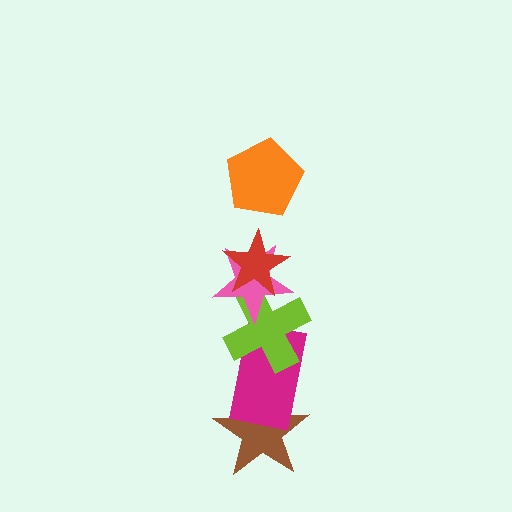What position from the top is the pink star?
The pink star is 3rd from the top.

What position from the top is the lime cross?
The lime cross is 4th from the top.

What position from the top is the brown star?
The brown star is 6th from the top.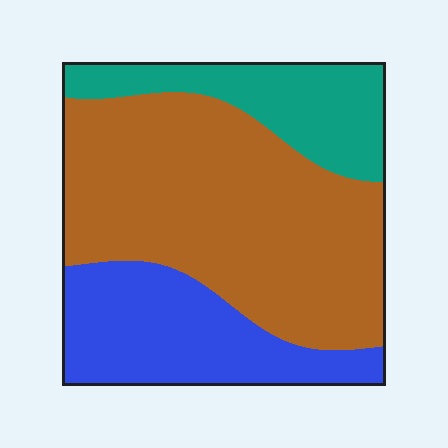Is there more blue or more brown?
Brown.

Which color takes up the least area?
Teal, at roughly 20%.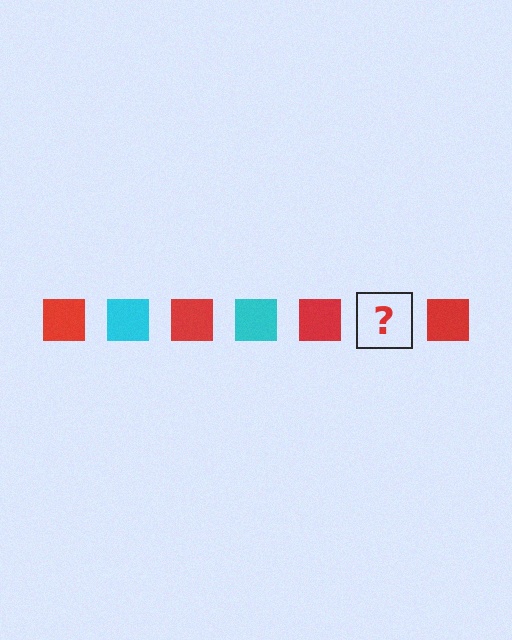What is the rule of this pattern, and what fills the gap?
The rule is that the pattern cycles through red, cyan squares. The gap should be filled with a cyan square.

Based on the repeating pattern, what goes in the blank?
The blank should be a cyan square.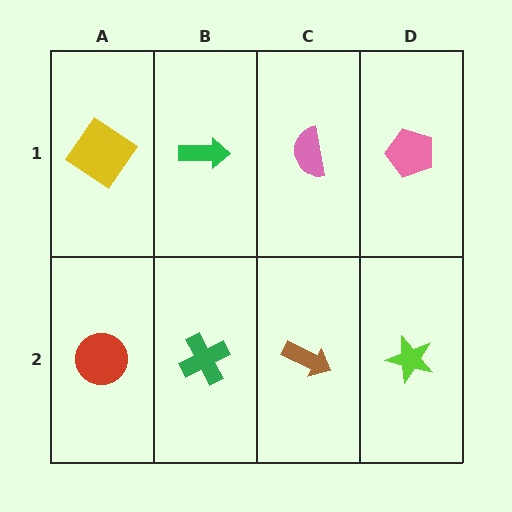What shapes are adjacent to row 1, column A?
A red circle (row 2, column A), a green arrow (row 1, column B).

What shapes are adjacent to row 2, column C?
A pink semicircle (row 1, column C), a green cross (row 2, column B), a lime star (row 2, column D).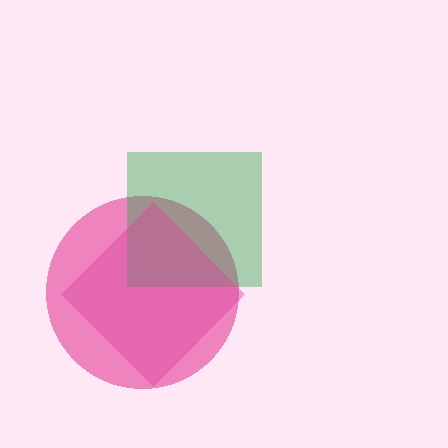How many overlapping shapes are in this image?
There are 3 overlapping shapes in the image.